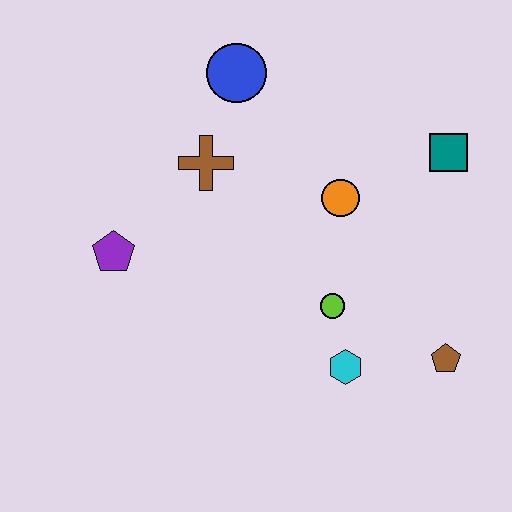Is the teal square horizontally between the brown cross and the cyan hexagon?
No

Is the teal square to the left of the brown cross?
No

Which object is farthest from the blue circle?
The brown pentagon is farthest from the blue circle.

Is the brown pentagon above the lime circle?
No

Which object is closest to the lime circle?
The cyan hexagon is closest to the lime circle.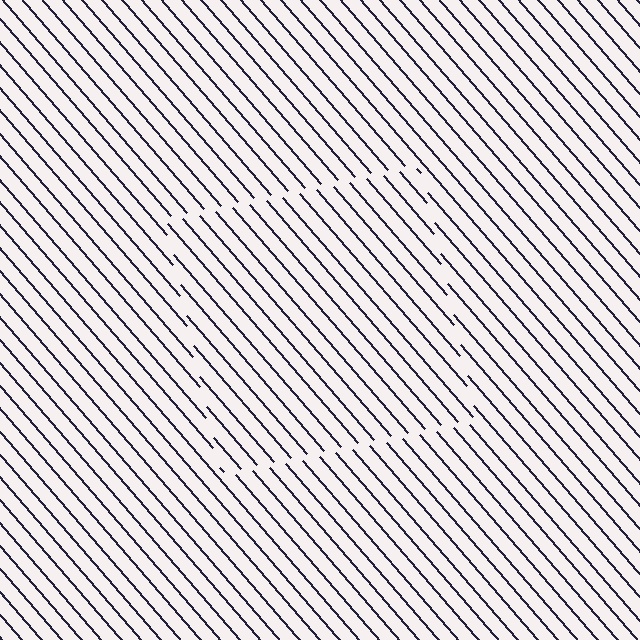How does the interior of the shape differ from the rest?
The interior of the shape contains the same grating, shifted by half a period — the contour is defined by the phase discontinuity where line-ends from the inner and outer gratings abut.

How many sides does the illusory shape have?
4 sides — the line-ends trace a square.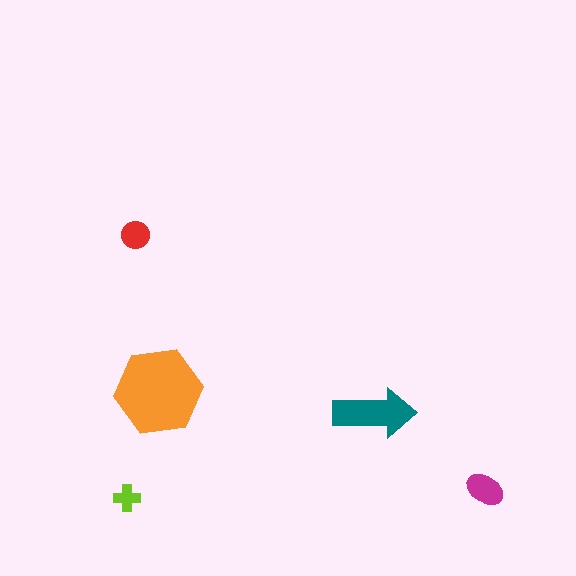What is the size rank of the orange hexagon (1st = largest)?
1st.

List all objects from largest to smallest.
The orange hexagon, the teal arrow, the magenta ellipse, the red circle, the lime cross.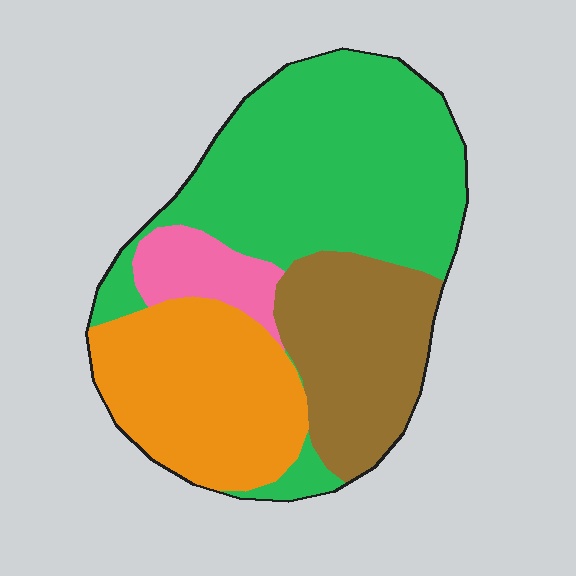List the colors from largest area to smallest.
From largest to smallest: green, orange, brown, pink.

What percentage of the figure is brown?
Brown takes up about one fifth (1/5) of the figure.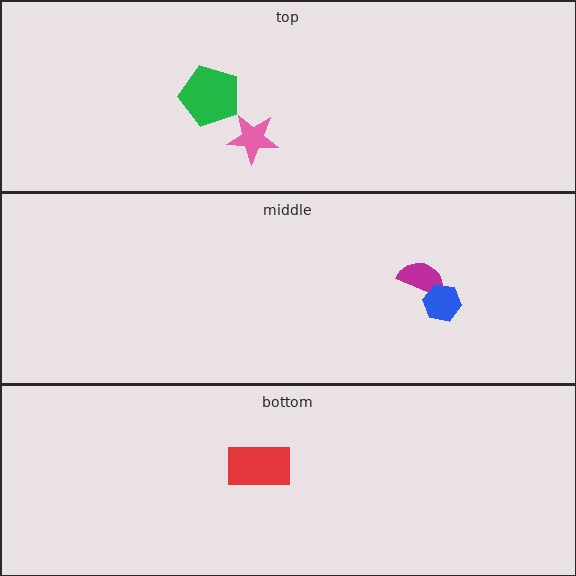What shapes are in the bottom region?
The red rectangle.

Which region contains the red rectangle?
The bottom region.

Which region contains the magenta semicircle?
The middle region.